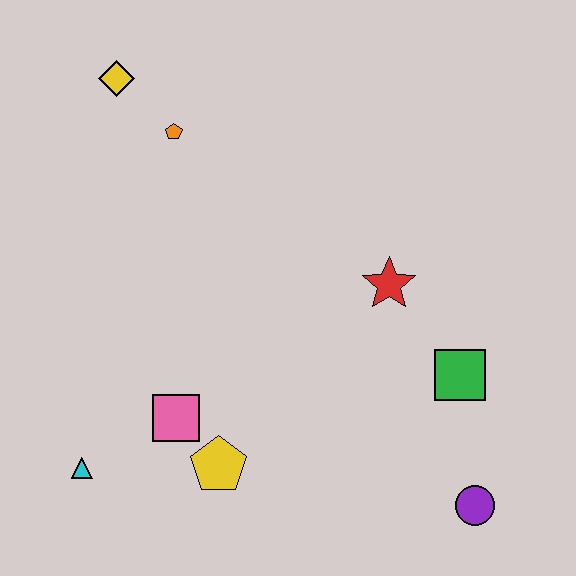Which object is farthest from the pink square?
The yellow diamond is farthest from the pink square.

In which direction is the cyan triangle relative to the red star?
The cyan triangle is to the left of the red star.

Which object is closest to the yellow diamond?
The orange pentagon is closest to the yellow diamond.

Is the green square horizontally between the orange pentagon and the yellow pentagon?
No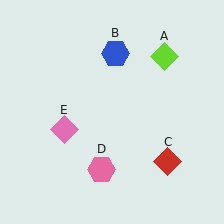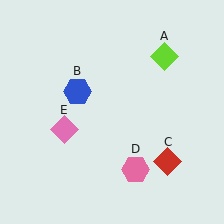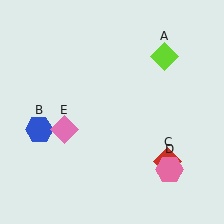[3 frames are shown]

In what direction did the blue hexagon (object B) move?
The blue hexagon (object B) moved down and to the left.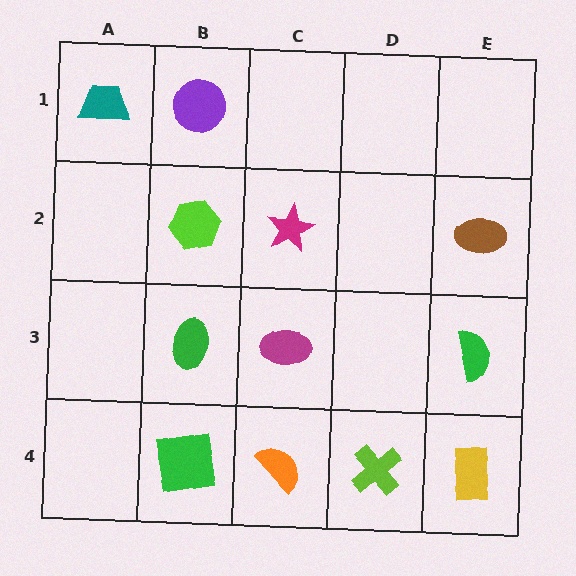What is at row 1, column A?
A teal trapezoid.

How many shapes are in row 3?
3 shapes.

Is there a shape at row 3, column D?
No, that cell is empty.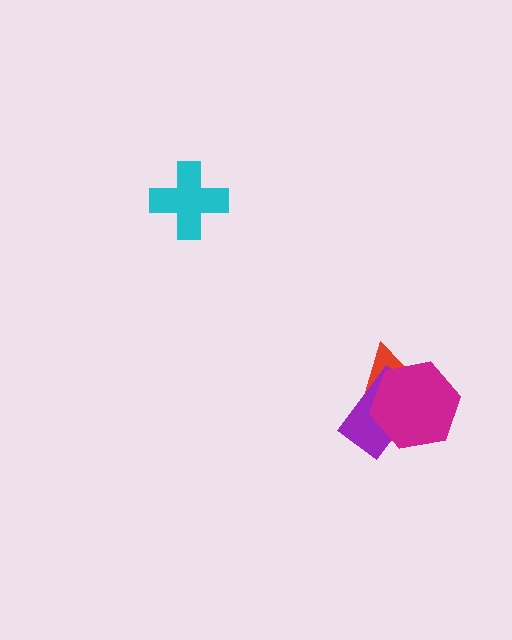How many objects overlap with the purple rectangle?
2 objects overlap with the purple rectangle.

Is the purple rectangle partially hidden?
Yes, it is partially covered by another shape.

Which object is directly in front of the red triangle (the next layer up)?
The purple rectangle is directly in front of the red triangle.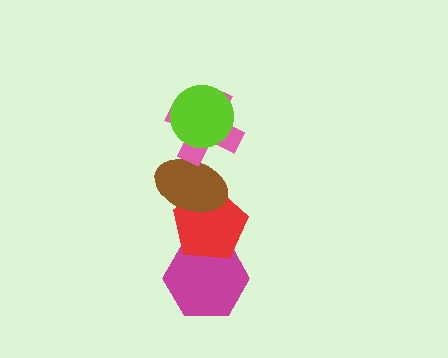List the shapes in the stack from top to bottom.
From top to bottom: the lime circle, the pink cross, the brown ellipse, the red pentagon, the magenta hexagon.